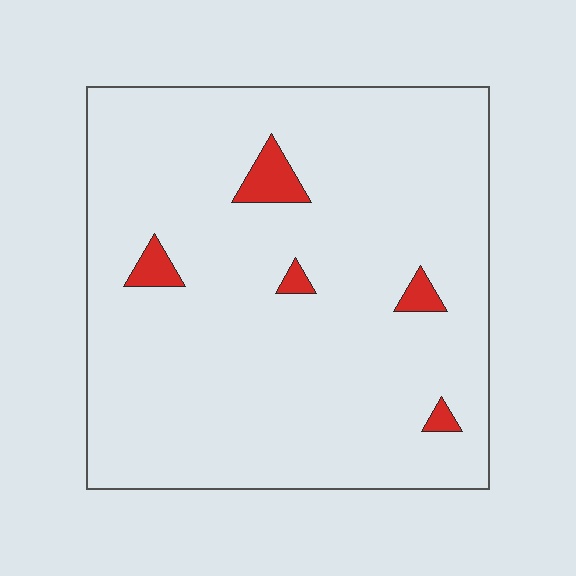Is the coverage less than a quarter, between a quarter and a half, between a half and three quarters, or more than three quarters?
Less than a quarter.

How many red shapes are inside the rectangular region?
5.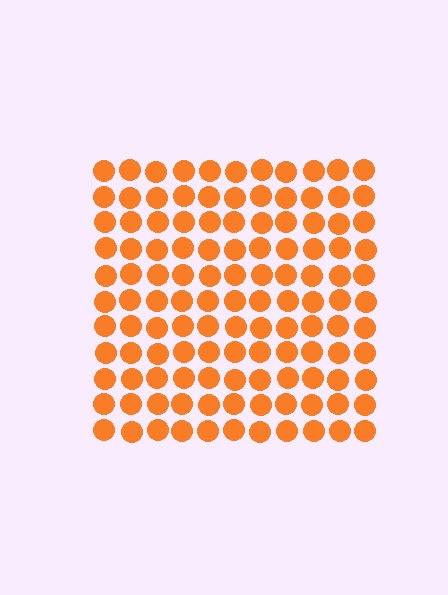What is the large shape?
The large shape is a square.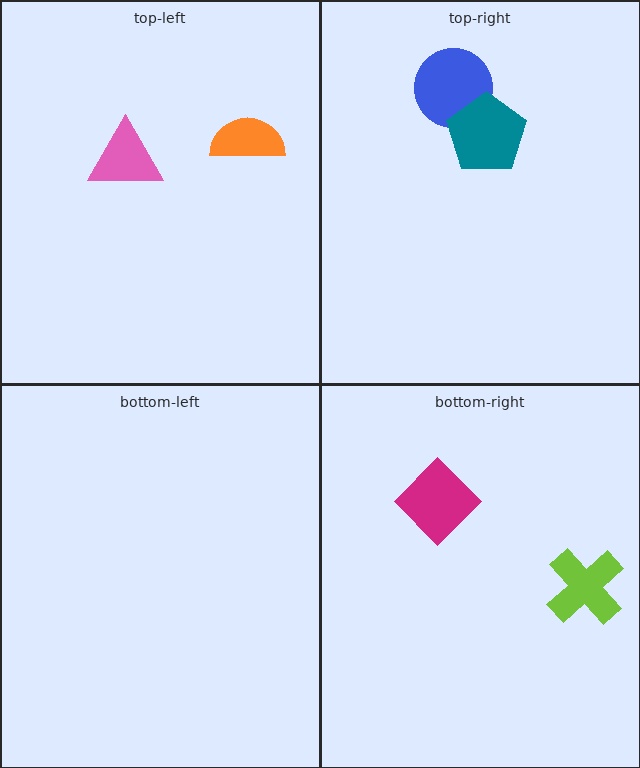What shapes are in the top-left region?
The pink triangle, the orange semicircle.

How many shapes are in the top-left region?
2.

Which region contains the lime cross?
The bottom-right region.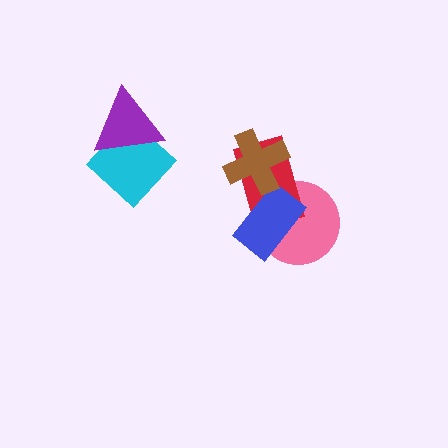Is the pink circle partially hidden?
Yes, it is partially covered by another shape.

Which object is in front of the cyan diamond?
The purple triangle is in front of the cyan diamond.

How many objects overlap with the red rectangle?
3 objects overlap with the red rectangle.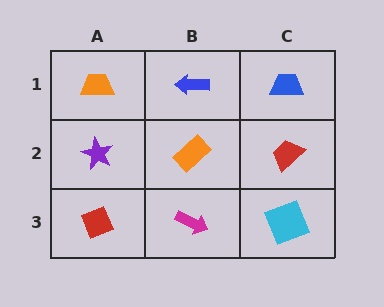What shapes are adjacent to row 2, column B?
A blue arrow (row 1, column B), a magenta arrow (row 3, column B), a purple star (row 2, column A), a red trapezoid (row 2, column C).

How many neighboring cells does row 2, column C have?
3.